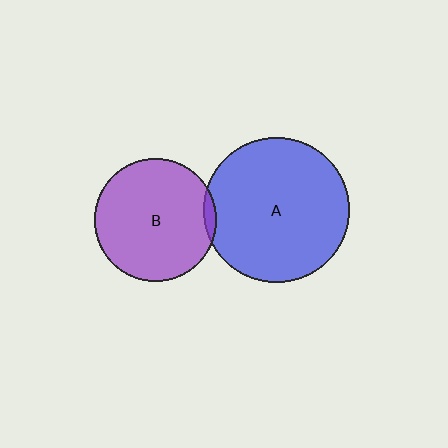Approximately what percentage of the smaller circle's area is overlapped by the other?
Approximately 5%.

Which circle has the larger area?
Circle A (blue).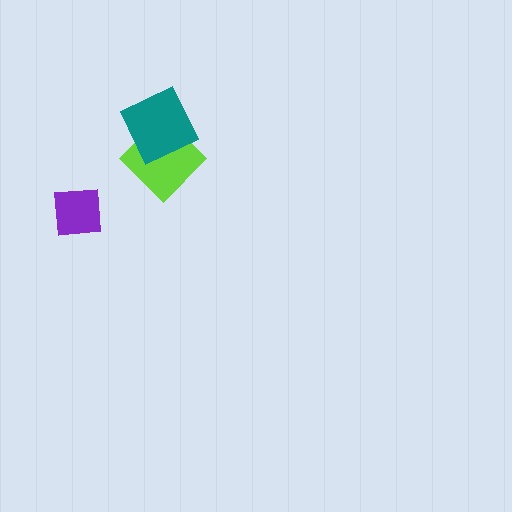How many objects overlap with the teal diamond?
1 object overlaps with the teal diamond.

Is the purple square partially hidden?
No, no other shape covers it.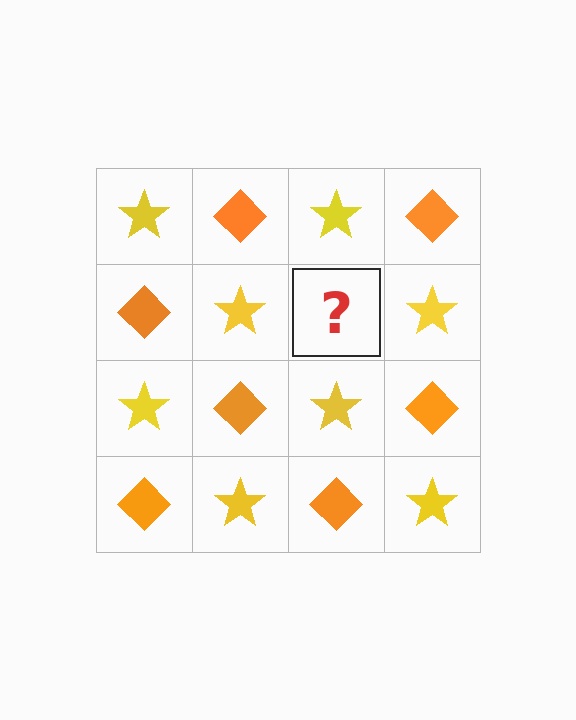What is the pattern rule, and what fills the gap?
The rule is that it alternates yellow star and orange diamond in a checkerboard pattern. The gap should be filled with an orange diamond.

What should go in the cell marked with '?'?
The missing cell should contain an orange diamond.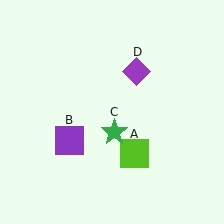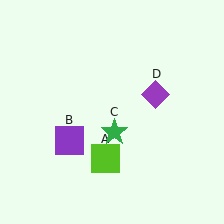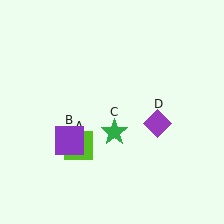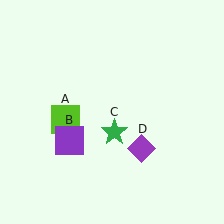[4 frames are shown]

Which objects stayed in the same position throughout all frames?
Purple square (object B) and green star (object C) remained stationary.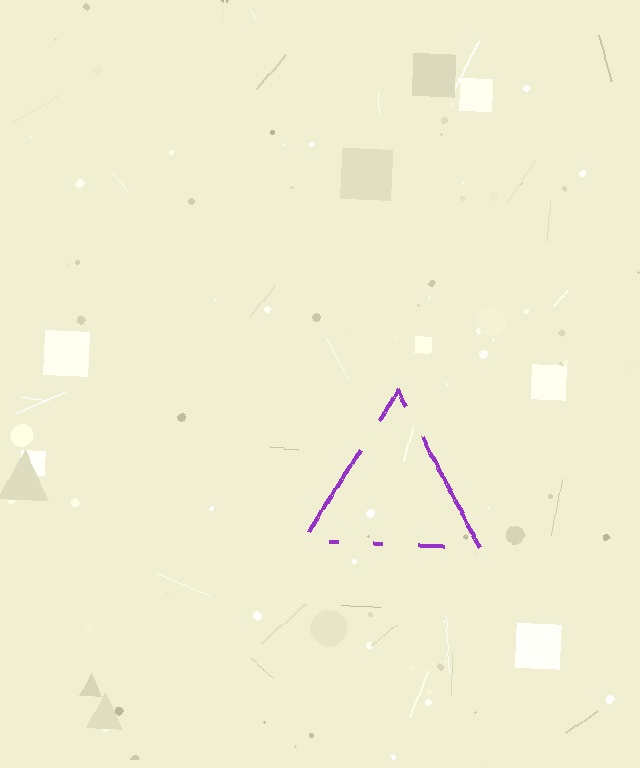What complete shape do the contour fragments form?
The contour fragments form a triangle.